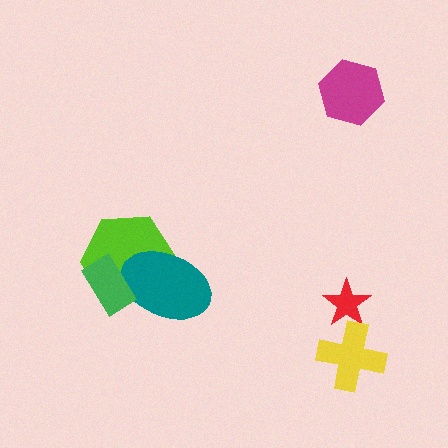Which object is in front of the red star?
The yellow cross is in front of the red star.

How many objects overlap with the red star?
1 object overlaps with the red star.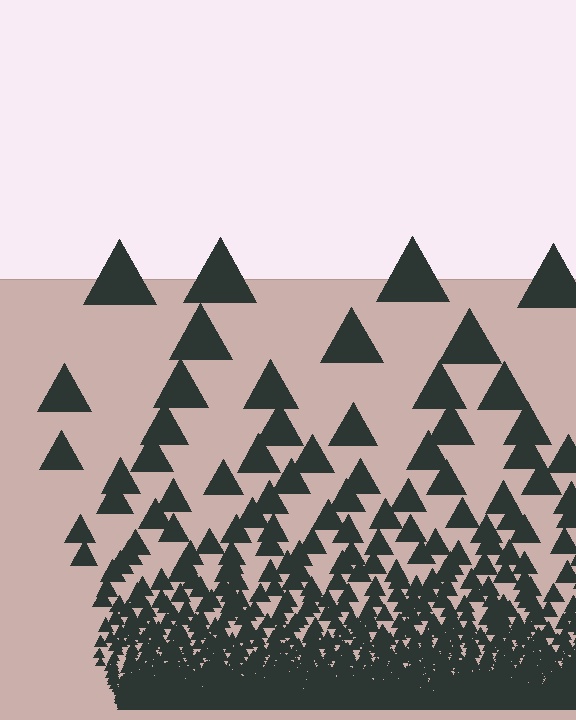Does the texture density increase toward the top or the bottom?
Density increases toward the bottom.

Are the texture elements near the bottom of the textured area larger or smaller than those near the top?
Smaller. The gradient is inverted — elements near the bottom are smaller and denser.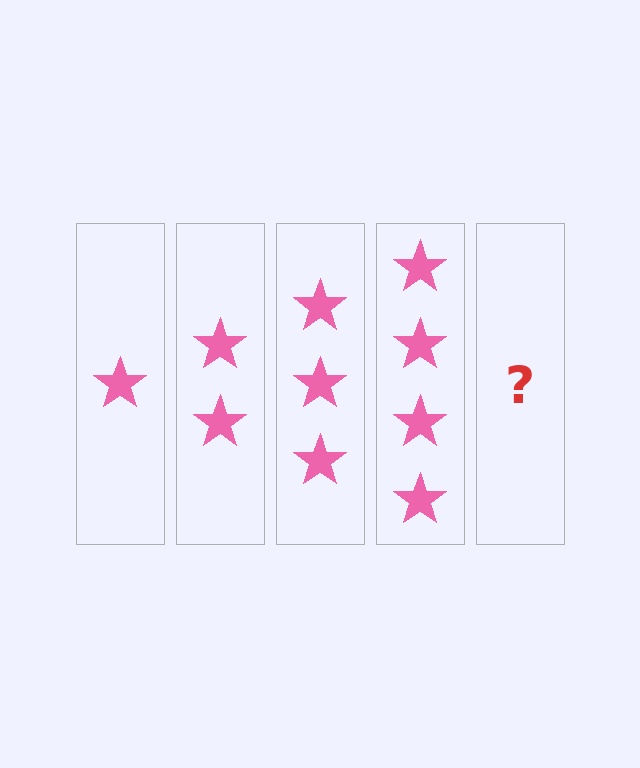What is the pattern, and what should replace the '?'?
The pattern is that each step adds one more star. The '?' should be 5 stars.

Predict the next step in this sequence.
The next step is 5 stars.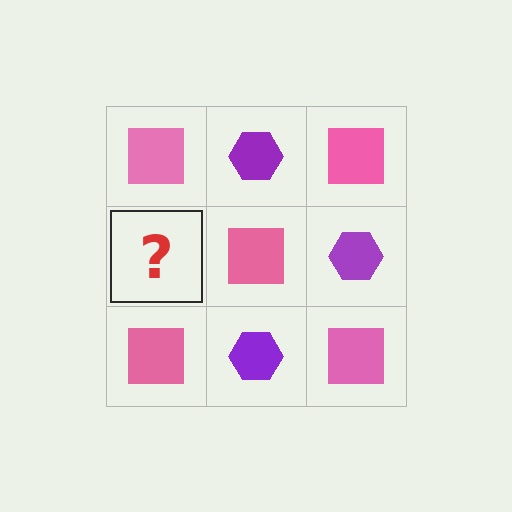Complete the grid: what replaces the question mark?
The question mark should be replaced with a purple hexagon.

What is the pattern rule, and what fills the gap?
The rule is that it alternates pink square and purple hexagon in a checkerboard pattern. The gap should be filled with a purple hexagon.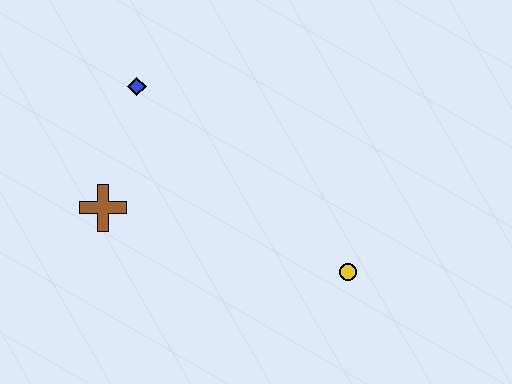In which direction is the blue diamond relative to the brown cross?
The blue diamond is above the brown cross.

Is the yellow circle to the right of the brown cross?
Yes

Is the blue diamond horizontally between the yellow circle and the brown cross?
Yes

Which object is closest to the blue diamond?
The brown cross is closest to the blue diamond.